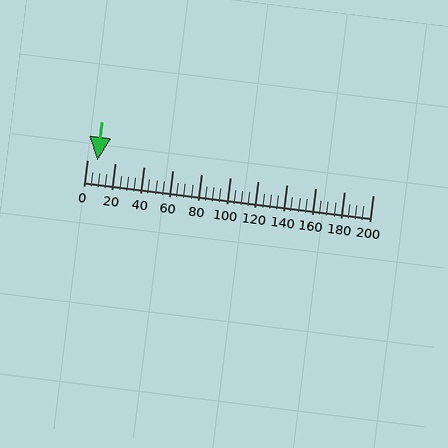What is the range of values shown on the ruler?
The ruler shows values from 0 to 200.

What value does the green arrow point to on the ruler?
The green arrow points to approximately 8.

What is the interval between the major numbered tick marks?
The major tick marks are spaced 20 units apart.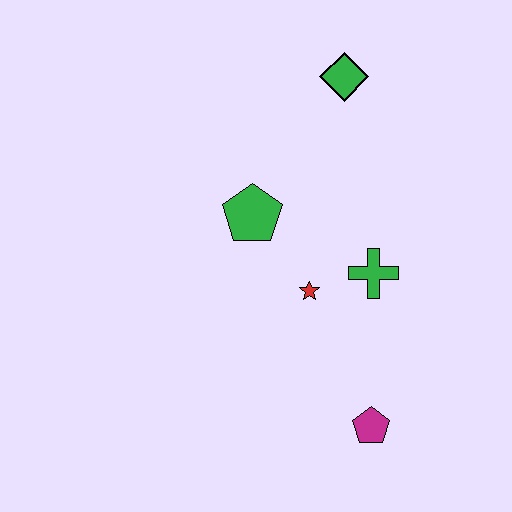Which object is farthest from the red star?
The green diamond is farthest from the red star.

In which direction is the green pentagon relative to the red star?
The green pentagon is above the red star.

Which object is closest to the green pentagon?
The red star is closest to the green pentagon.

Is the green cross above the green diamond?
No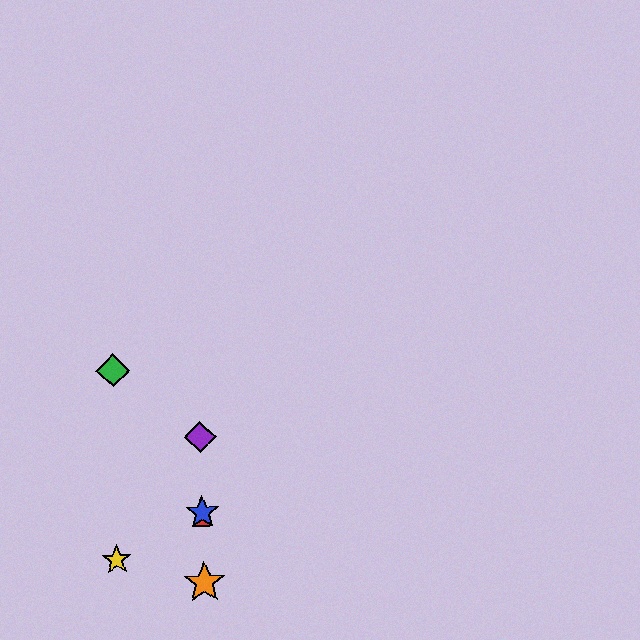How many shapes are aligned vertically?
4 shapes (the red triangle, the blue star, the purple diamond, the orange star) are aligned vertically.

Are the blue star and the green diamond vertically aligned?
No, the blue star is at x≈202 and the green diamond is at x≈113.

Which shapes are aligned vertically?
The red triangle, the blue star, the purple diamond, the orange star are aligned vertically.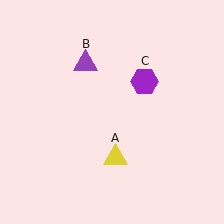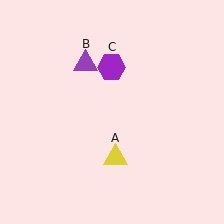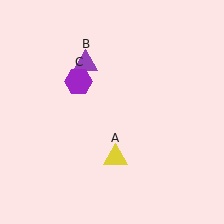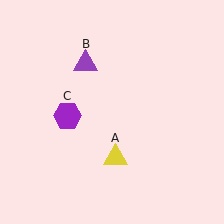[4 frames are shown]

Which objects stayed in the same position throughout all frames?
Yellow triangle (object A) and purple triangle (object B) remained stationary.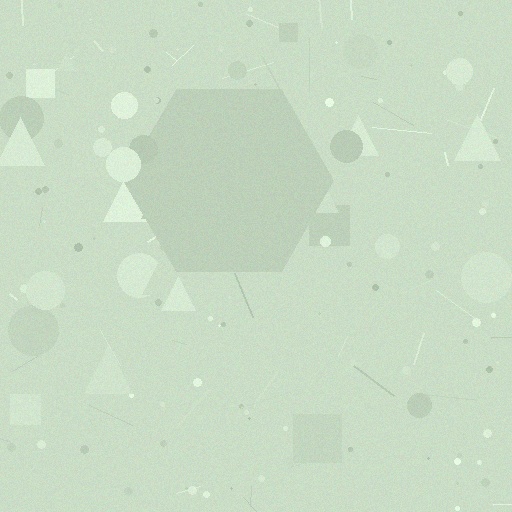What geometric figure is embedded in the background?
A hexagon is embedded in the background.